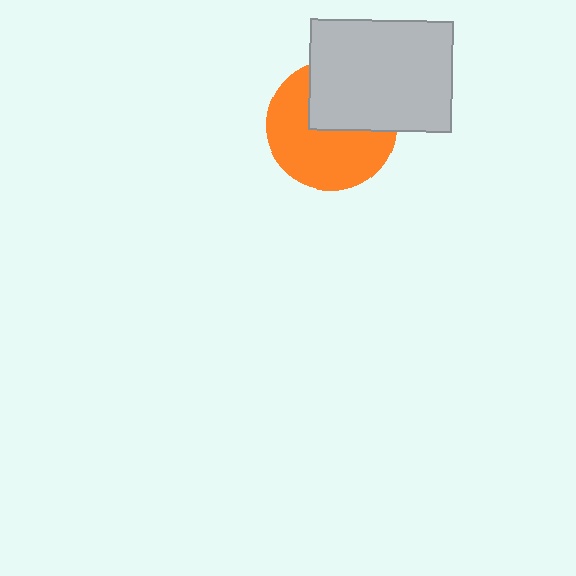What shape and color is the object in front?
The object in front is a light gray rectangle.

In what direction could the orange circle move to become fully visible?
The orange circle could move down. That would shift it out from behind the light gray rectangle entirely.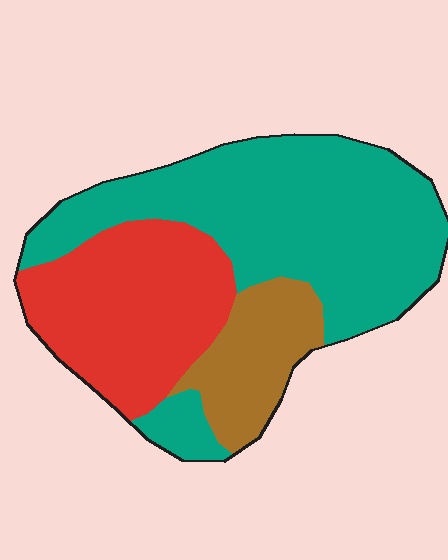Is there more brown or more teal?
Teal.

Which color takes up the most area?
Teal, at roughly 55%.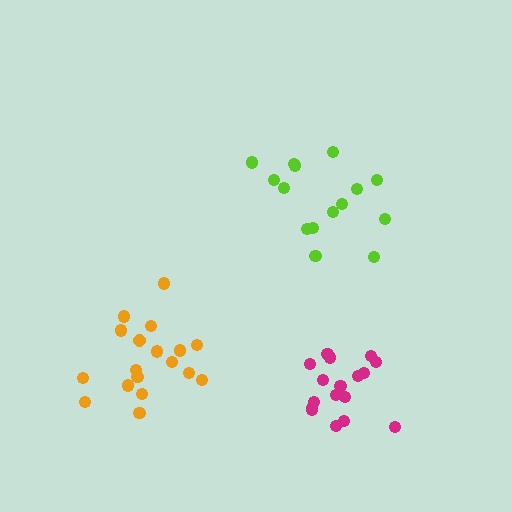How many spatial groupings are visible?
There are 3 spatial groupings.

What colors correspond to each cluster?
The clusters are colored: orange, lime, magenta.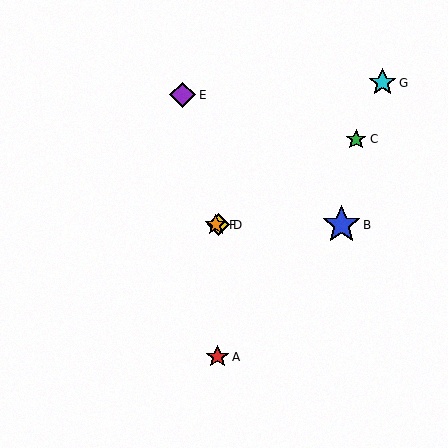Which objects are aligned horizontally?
Objects B, D, F are aligned horizontally.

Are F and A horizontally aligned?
No, F is at y≈225 and A is at y≈357.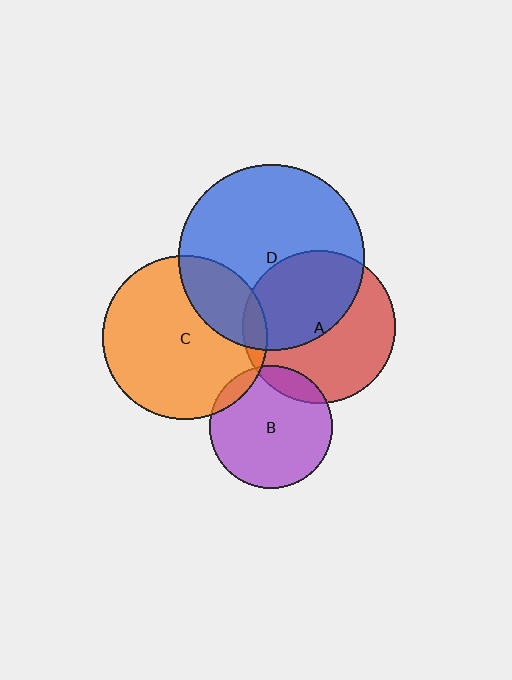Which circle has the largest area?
Circle D (blue).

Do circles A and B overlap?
Yes.